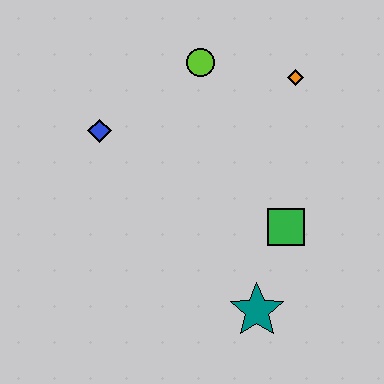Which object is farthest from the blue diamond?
The teal star is farthest from the blue diamond.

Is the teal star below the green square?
Yes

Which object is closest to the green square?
The teal star is closest to the green square.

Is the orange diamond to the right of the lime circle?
Yes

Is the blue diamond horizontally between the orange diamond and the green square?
No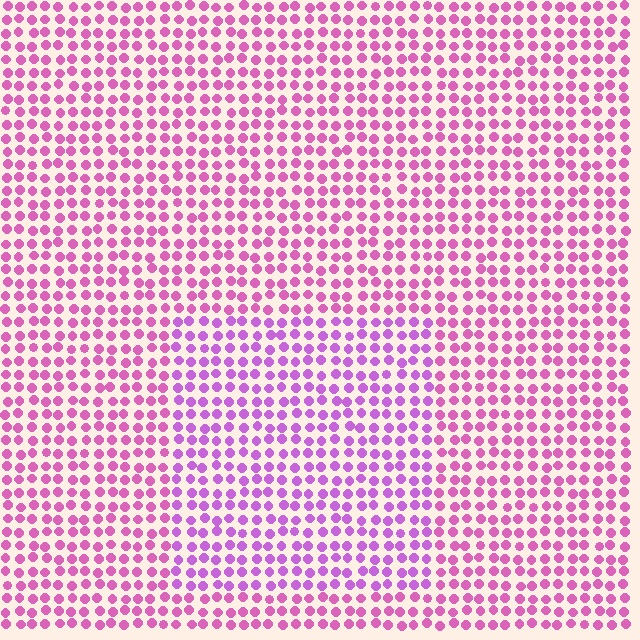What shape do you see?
I see a rectangle.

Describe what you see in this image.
The image is filled with small pink elements in a uniform arrangement. A rectangle-shaped region is visible where the elements are tinted to a slightly different hue, forming a subtle color boundary.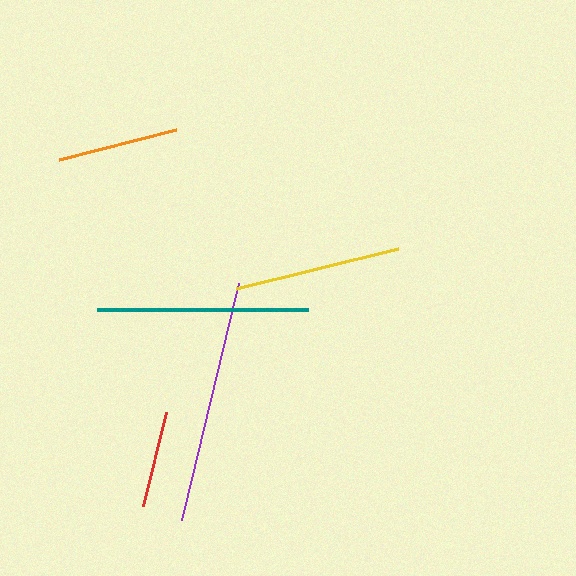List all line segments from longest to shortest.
From longest to shortest: purple, teal, yellow, orange, red.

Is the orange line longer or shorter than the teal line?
The teal line is longer than the orange line.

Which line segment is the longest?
The purple line is the longest at approximately 244 pixels.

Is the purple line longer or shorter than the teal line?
The purple line is longer than the teal line.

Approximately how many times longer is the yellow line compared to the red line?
The yellow line is approximately 1.7 times the length of the red line.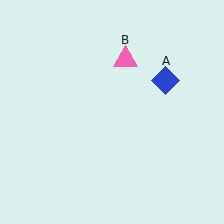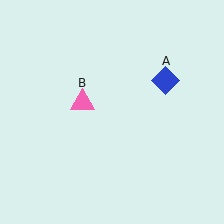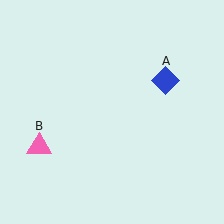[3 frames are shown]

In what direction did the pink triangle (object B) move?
The pink triangle (object B) moved down and to the left.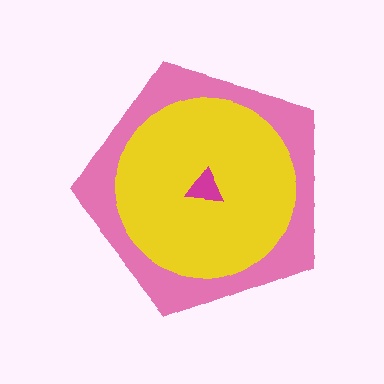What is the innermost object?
The magenta triangle.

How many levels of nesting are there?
3.